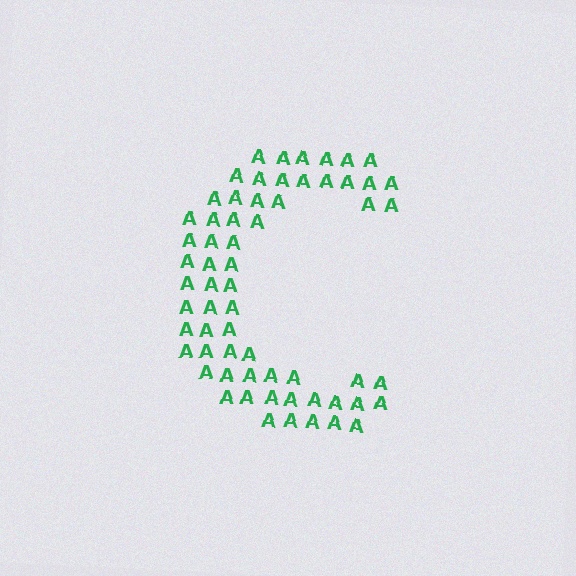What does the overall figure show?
The overall figure shows the letter C.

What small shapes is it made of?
It is made of small letter A's.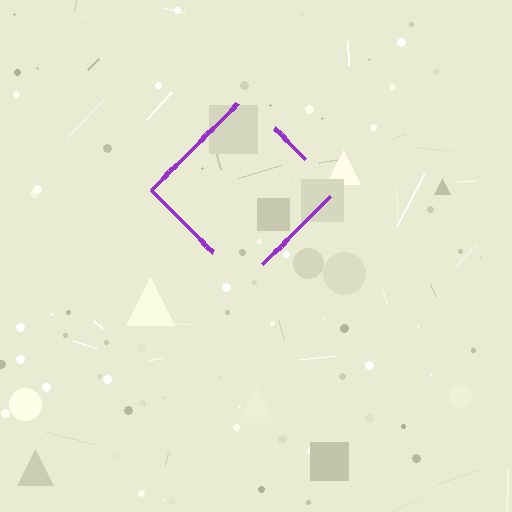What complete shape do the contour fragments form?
The contour fragments form a diamond.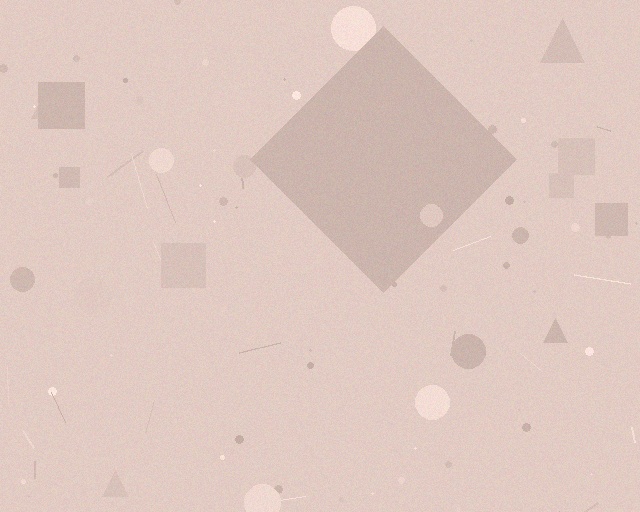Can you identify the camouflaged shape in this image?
The camouflaged shape is a diamond.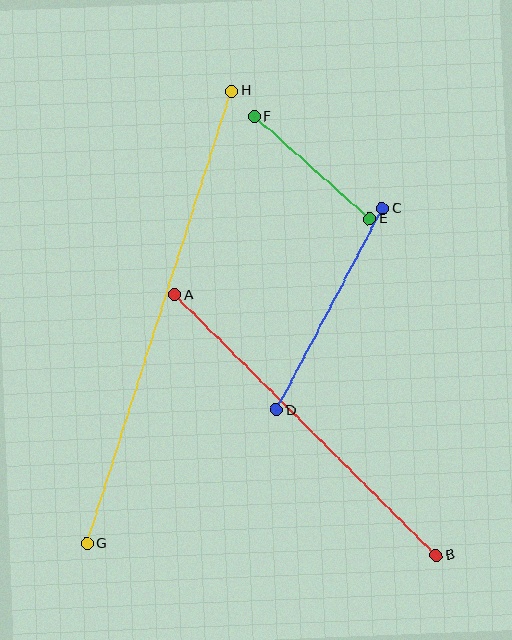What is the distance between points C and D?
The distance is approximately 228 pixels.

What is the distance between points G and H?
The distance is approximately 475 pixels.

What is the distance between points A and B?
The distance is approximately 369 pixels.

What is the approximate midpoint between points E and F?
The midpoint is at approximately (312, 168) pixels.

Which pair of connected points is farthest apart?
Points G and H are farthest apart.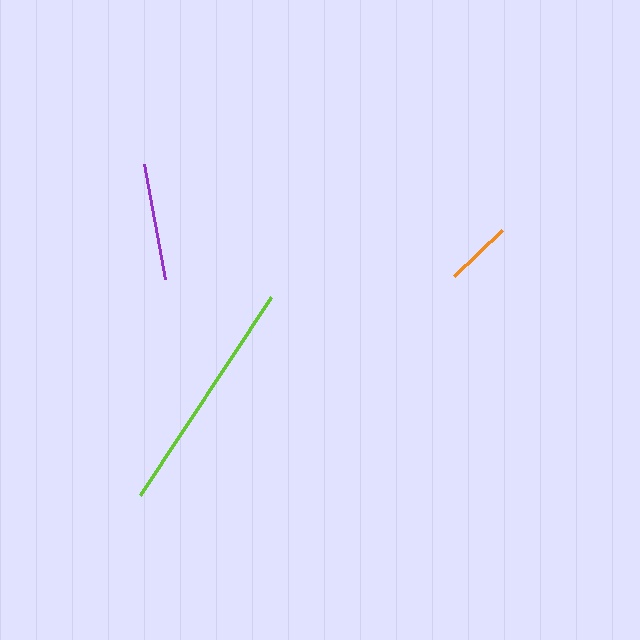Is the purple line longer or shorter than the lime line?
The lime line is longer than the purple line.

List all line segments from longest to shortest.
From longest to shortest: lime, purple, orange.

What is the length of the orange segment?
The orange segment is approximately 66 pixels long.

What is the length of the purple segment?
The purple segment is approximately 118 pixels long.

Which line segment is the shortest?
The orange line is the shortest at approximately 66 pixels.